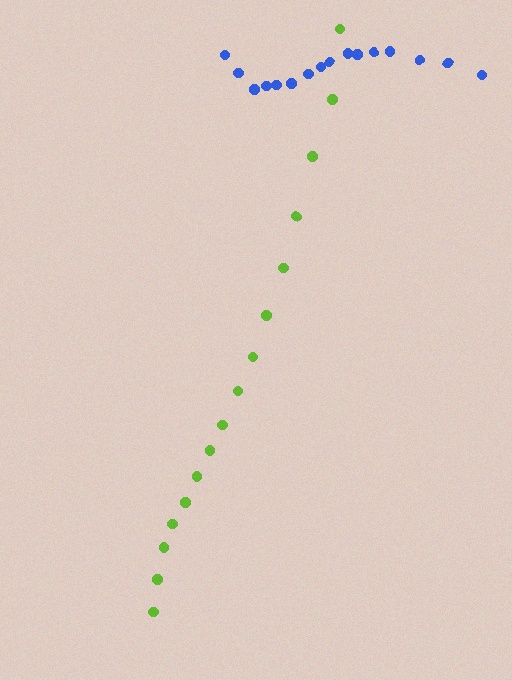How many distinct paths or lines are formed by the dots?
There are 2 distinct paths.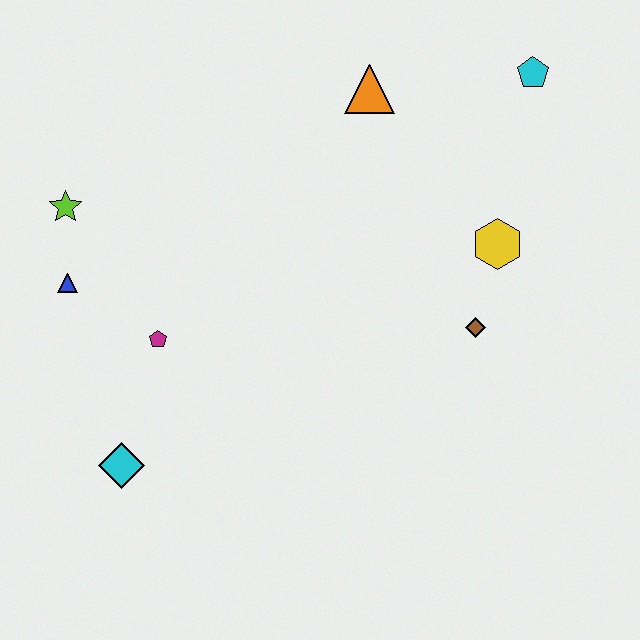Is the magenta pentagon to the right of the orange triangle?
No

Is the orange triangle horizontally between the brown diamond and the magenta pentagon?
Yes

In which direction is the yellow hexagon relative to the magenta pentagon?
The yellow hexagon is to the right of the magenta pentagon.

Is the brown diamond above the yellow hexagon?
No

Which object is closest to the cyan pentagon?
The orange triangle is closest to the cyan pentagon.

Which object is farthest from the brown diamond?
The lime star is farthest from the brown diamond.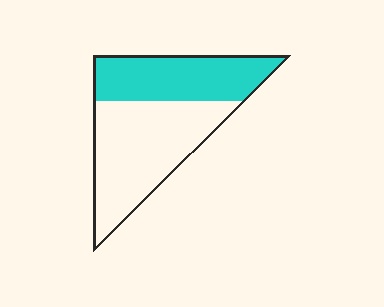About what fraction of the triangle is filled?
About two fifths (2/5).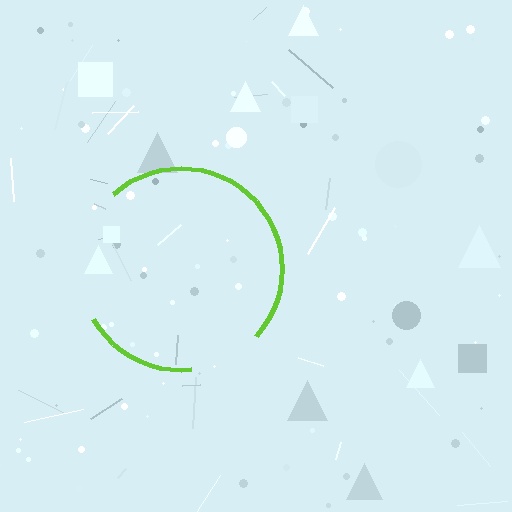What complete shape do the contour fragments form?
The contour fragments form a circle.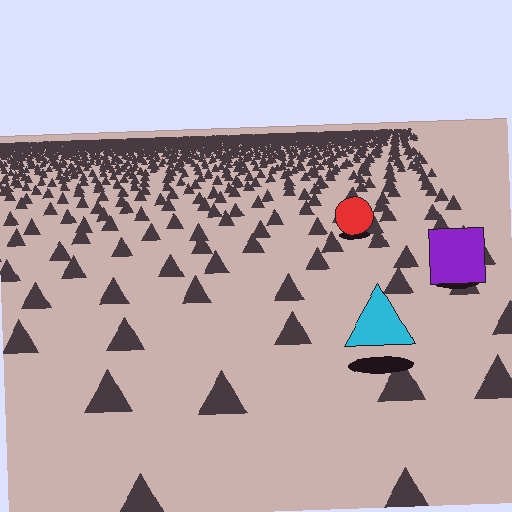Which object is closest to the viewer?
The cyan triangle is closest. The texture marks near it are larger and more spread out.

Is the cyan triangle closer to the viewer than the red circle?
Yes. The cyan triangle is closer — you can tell from the texture gradient: the ground texture is coarser near it.